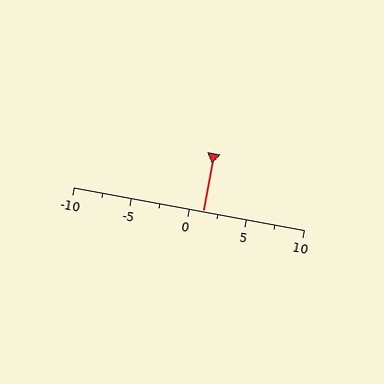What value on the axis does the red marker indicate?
The marker indicates approximately 1.2.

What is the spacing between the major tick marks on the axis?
The major ticks are spaced 5 apart.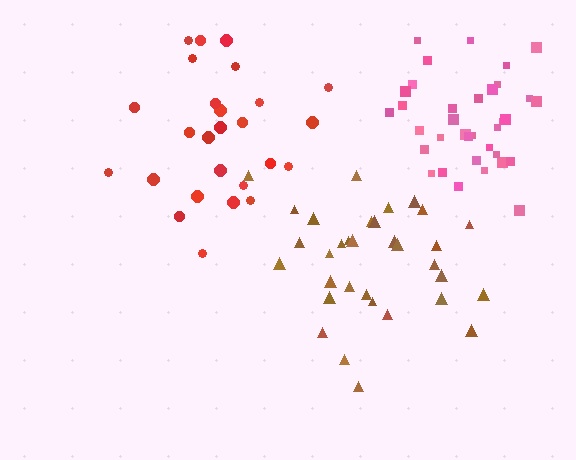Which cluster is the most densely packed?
Pink.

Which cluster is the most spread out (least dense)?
Red.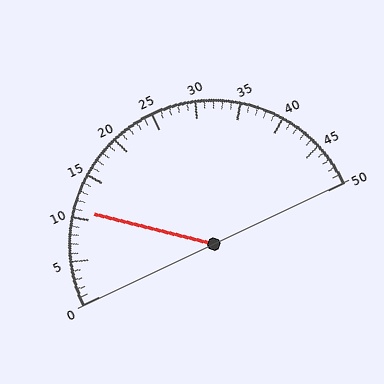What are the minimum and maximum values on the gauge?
The gauge ranges from 0 to 50.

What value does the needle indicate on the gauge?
The needle indicates approximately 11.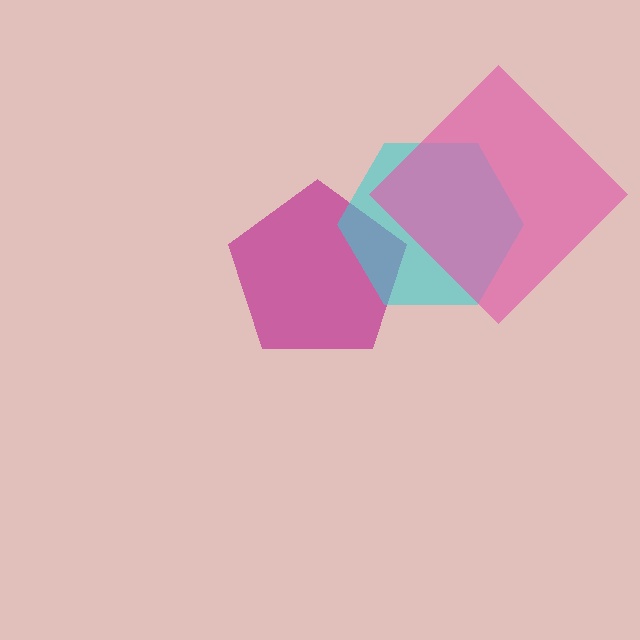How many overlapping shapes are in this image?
There are 3 overlapping shapes in the image.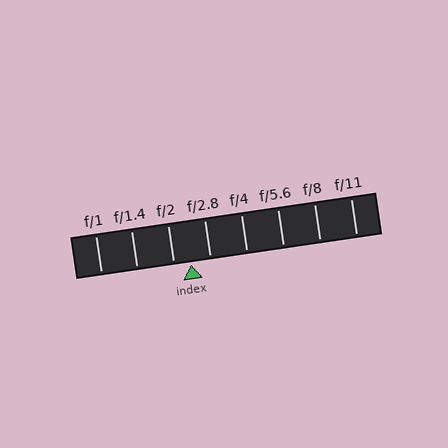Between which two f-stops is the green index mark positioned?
The index mark is between f/2 and f/2.8.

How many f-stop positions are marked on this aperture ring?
There are 8 f-stop positions marked.